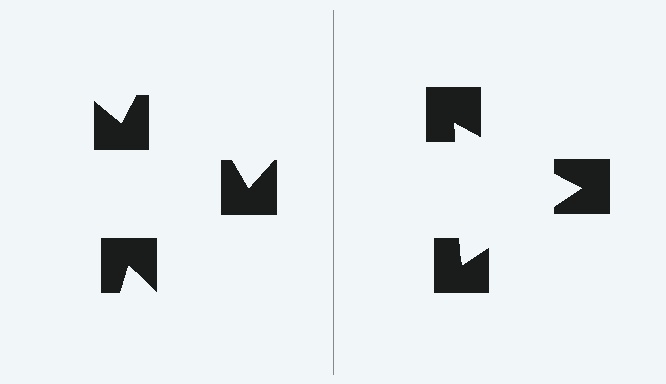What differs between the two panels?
The notched squares are positioned identically on both sides; only the wedge orientations differ. On the right they align to a triangle; on the left they are misaligned.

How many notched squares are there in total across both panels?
6 — 3 on each side.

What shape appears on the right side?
An illusory triangle.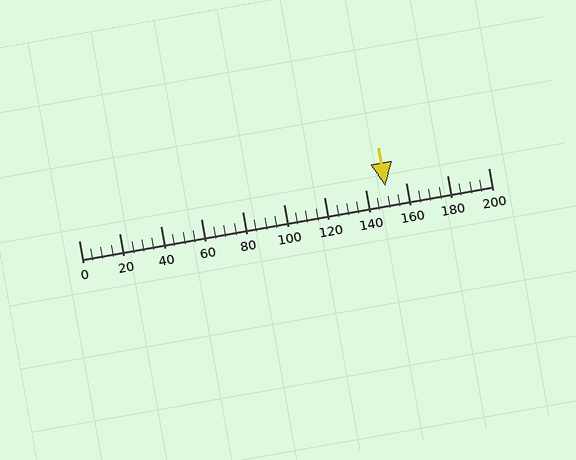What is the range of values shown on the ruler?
The ruler shows values from 0 to 200.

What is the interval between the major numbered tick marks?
The major tick marks are spaced 20 units apart.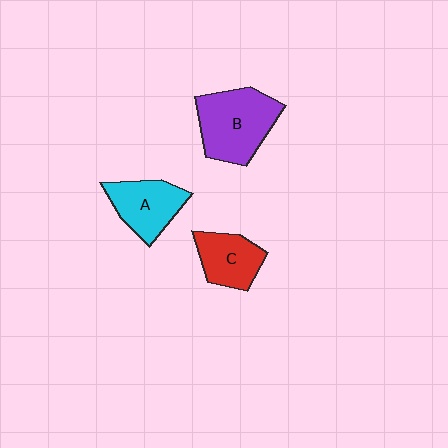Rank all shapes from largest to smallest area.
From largest to smallest: B (purple), A (cyan), C (red).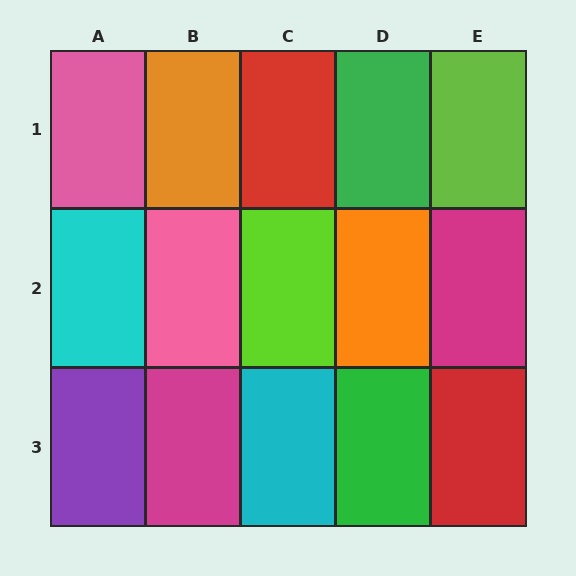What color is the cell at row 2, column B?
Pink.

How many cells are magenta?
2 cells are magenta.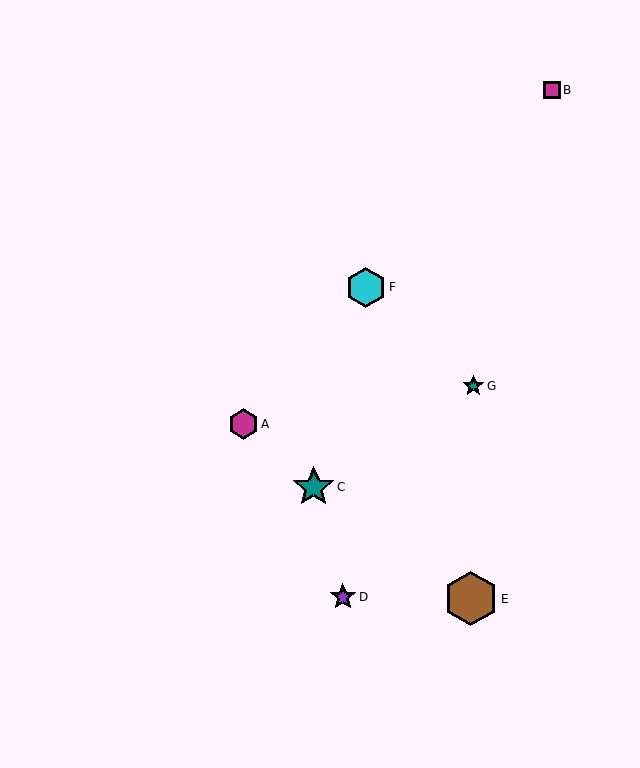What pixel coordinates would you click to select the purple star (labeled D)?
Click at (343, 597) to select the purple star D.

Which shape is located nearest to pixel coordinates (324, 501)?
The teal star (labeled C) at (314, 487) is nearest to that location.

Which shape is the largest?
The brown hexagon (labeled E) is the largest.